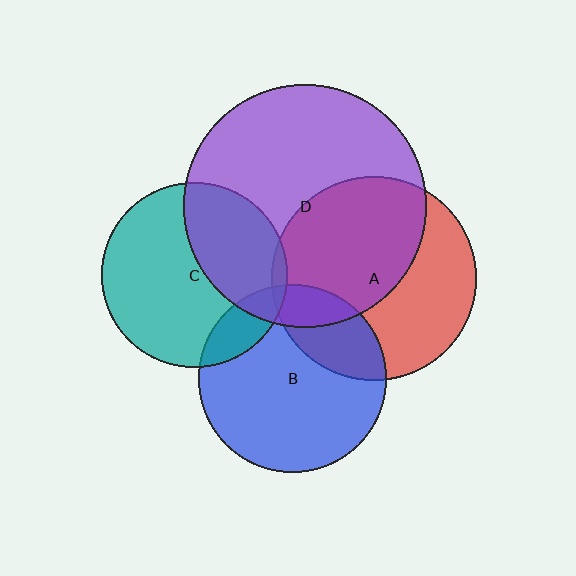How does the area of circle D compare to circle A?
Approximately 1.4 times.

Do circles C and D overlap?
Yes.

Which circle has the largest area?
Circle D (purple).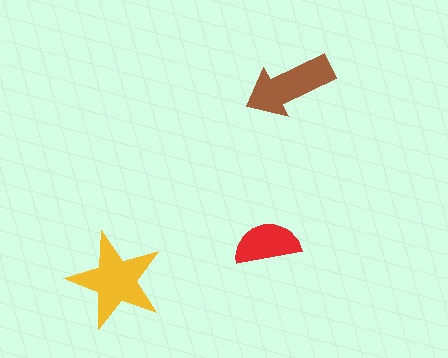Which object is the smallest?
The red semicircle.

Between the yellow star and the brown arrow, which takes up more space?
The yellow star.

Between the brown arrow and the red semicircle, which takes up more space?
The brown arrow.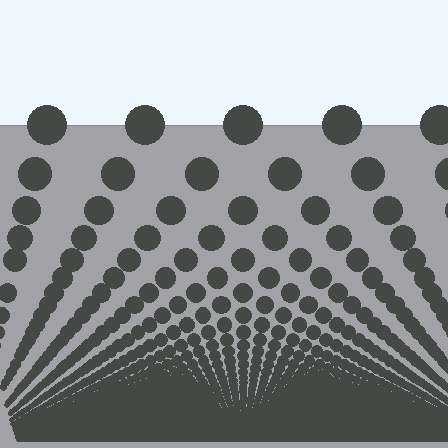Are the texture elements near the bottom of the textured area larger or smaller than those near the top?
Smaller. The gradient is inverted — elements near the bottom are smaller and denser.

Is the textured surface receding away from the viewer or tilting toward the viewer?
The surface appears to tilt toward the viewer. Texture elements get larger and sparser toward the top.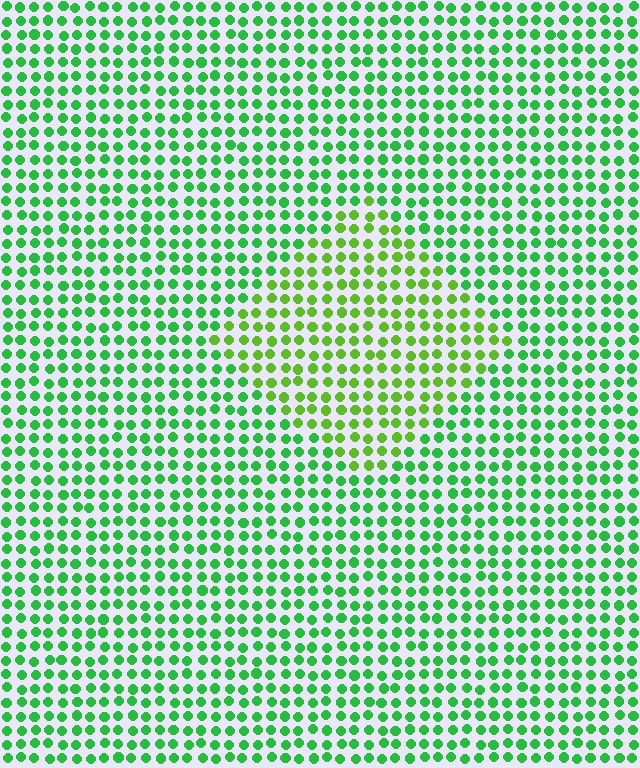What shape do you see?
I see a diamond.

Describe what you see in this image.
The image is filled with small green elements in a uniform arrangement. A diamond-shaped region is visible where the elements are tinted to a slightly different hue, forming a subtle color boundary.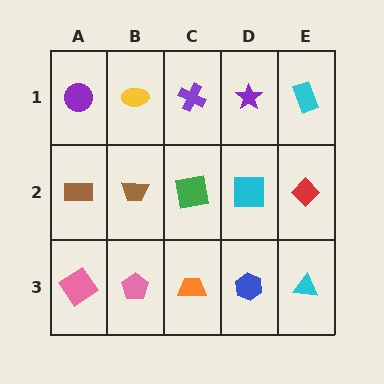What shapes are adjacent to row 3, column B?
A brown trapezoid (row 2, column B), a pink diamond (row 3, column A), an orange trapezoid (row 3, column C).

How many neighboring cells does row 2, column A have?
3.